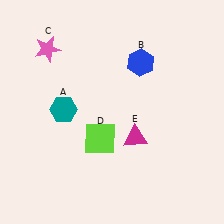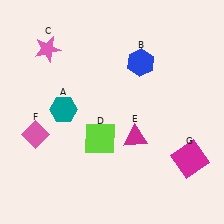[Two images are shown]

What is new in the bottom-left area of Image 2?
A pink diamond (F) was added in the bottom-left area of Image 2.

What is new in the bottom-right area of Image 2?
A magenta square (G) was added in the bottom-right area of Image 2.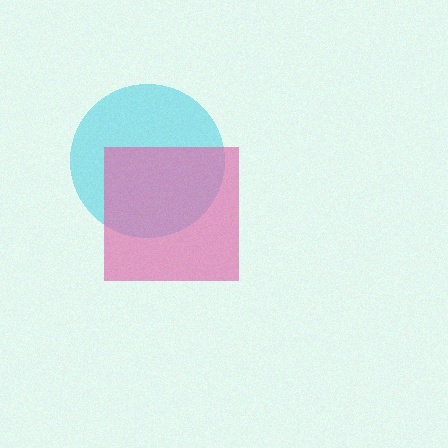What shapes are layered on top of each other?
The layered shapes are: a cyan circle, a pink square.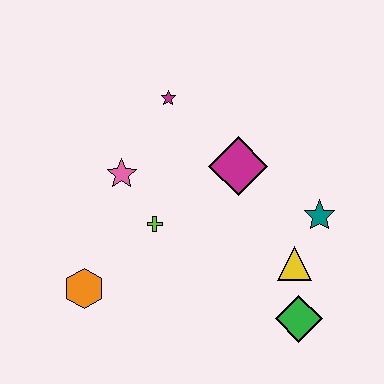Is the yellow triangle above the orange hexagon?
Yes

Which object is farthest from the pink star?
The green diamond is farthest from the pink star.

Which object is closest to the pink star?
The lime cross is closest to the pink star.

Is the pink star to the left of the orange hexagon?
No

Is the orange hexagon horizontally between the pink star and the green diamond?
No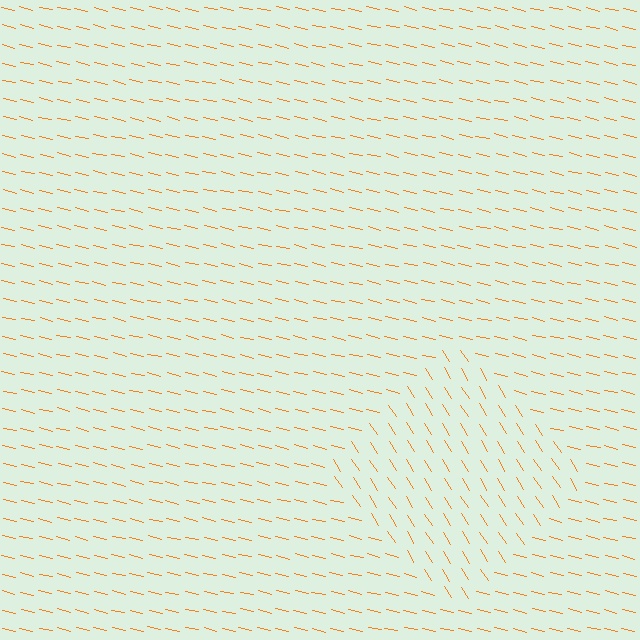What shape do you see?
I see a diamond.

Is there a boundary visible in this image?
Yes, there is a texture boundary formed by a change in line orientation.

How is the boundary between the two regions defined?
The boundary is defined purely by a change in line orientation (approximately 45 degrees difference). All lines are the same color and thickness.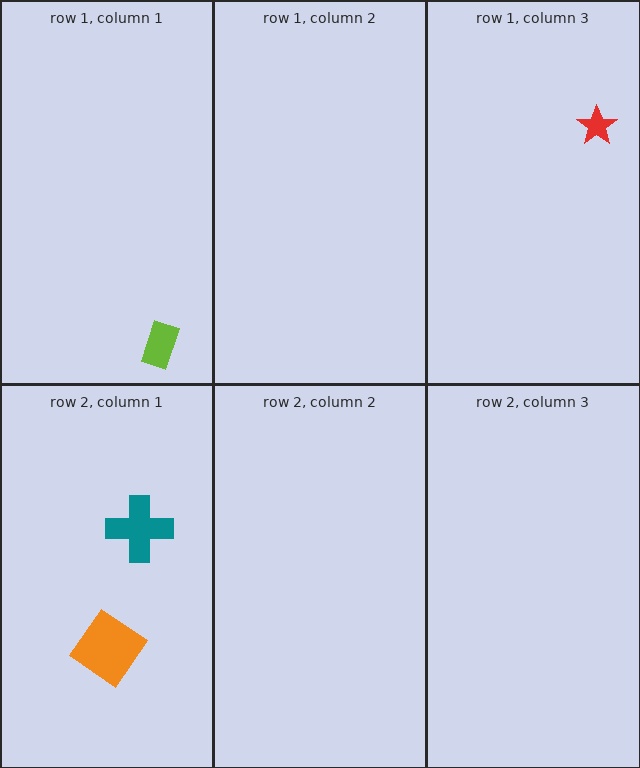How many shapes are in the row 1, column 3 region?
1.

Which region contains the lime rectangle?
The row 1, column 1 region.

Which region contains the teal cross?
The row 2, column 1 region.